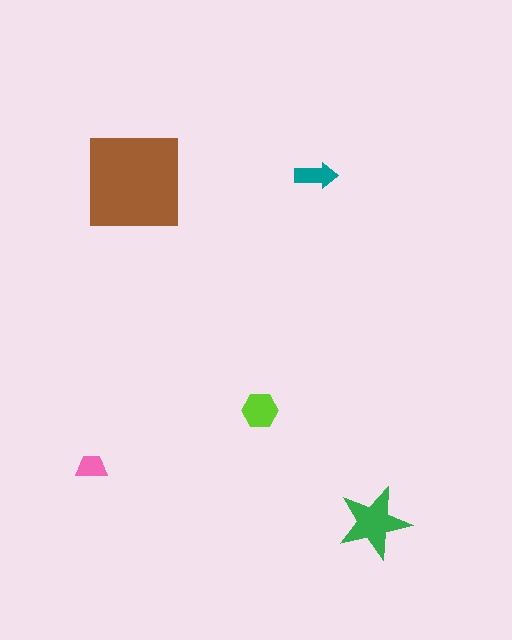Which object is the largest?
The brown square.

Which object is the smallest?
The pink trapezoid.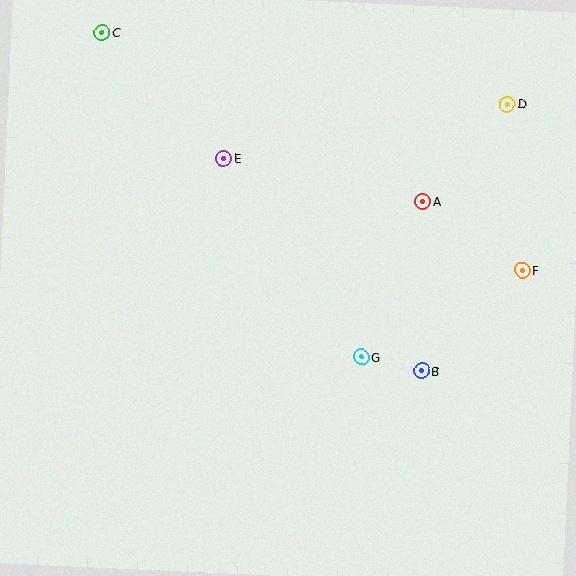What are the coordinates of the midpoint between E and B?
The midpoint between E and B is at (323, 265).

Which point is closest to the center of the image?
Point G at (361, 357) is closest to the center.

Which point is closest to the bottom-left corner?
Point G is closest to the bottom-left corner.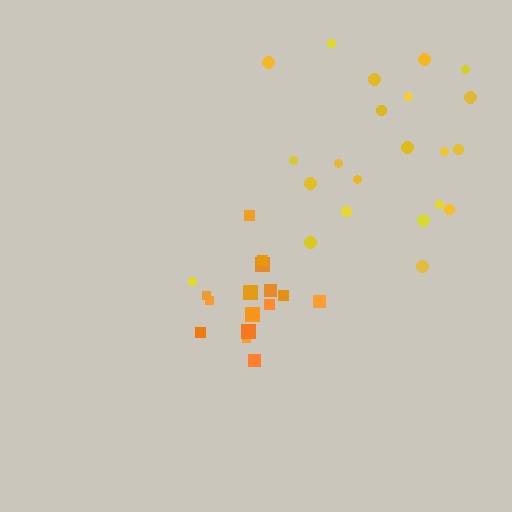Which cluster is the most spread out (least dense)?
Yellow.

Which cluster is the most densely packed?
Orange.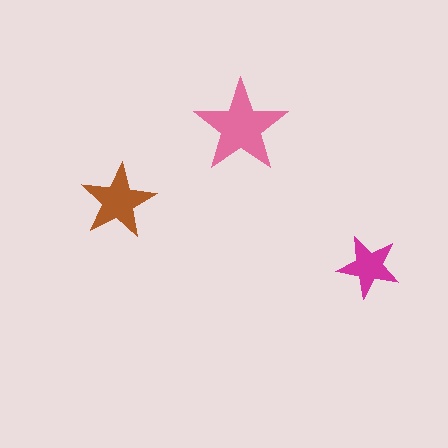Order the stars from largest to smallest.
the pink one, the brown one, the magenta one.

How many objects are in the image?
There are 3 objects in the image.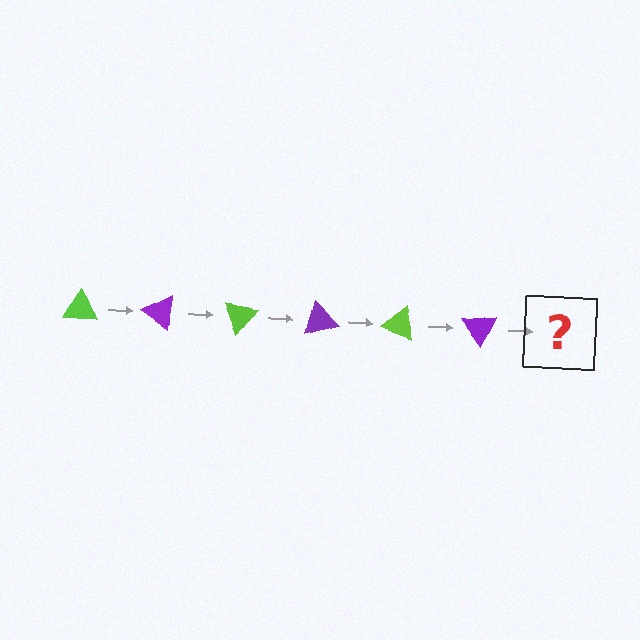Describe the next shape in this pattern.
It should be a lime triangle, rotated 210 degrees from the start.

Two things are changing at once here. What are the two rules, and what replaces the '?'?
The two rules are that it rotates 35 degrees each step and the color cycles through lime and purple. The '?' should be a lime triangle, rotated 210 degrees from the start.